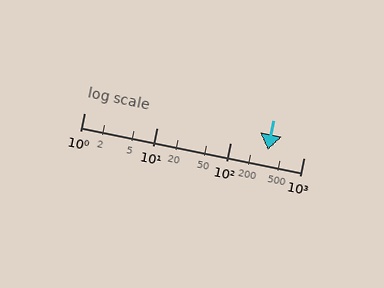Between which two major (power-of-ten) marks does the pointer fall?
The pointer is between 100 and 1000.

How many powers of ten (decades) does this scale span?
The scale spans 3 decades, from 1 to 1000.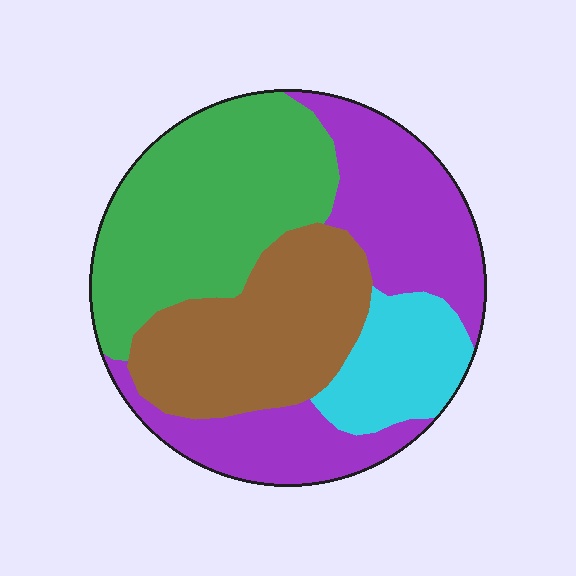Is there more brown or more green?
Green.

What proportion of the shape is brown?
Brown takes up between a sixth and a third of the shape.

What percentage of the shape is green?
Green takes up about one third (1/3) of the shape.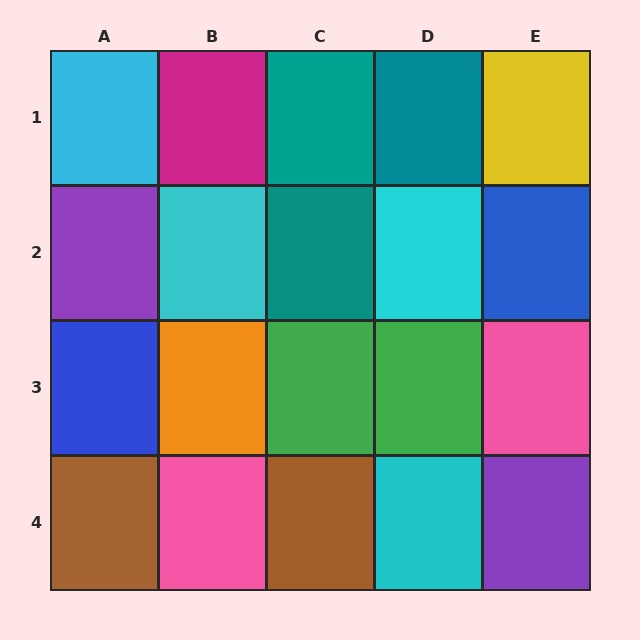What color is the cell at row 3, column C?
Green.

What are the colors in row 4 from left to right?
Brown, pink, brown, cyan, purple.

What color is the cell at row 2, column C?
Teal.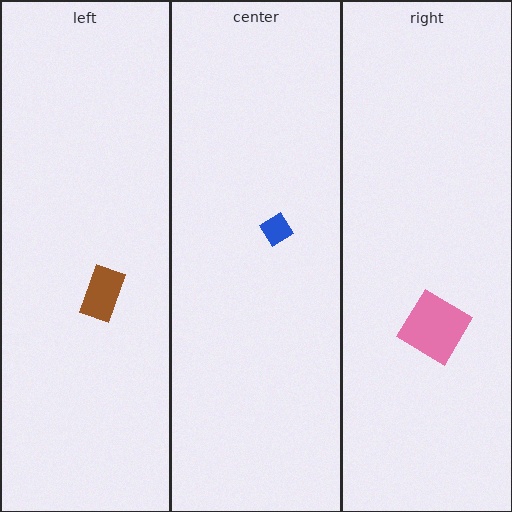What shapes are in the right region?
The pink diamond.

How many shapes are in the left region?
1.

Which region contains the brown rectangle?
The left region.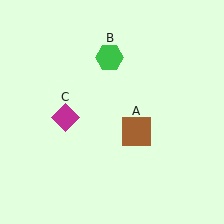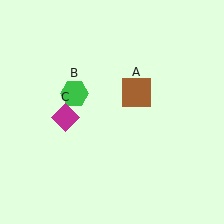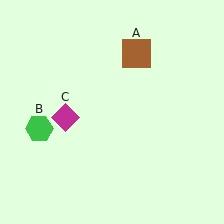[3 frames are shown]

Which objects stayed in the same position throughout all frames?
Magenta diamond (object C) remained stationary.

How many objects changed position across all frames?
2 objects changed position: brown square (object A), green hexagon (object B).